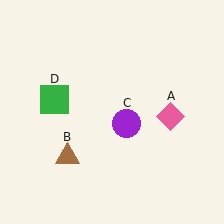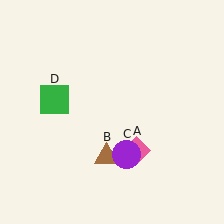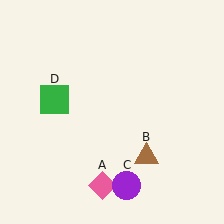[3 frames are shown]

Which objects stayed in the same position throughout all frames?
Green square (object D) remained stationary.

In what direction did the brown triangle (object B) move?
The brown triangle (object B) moved right.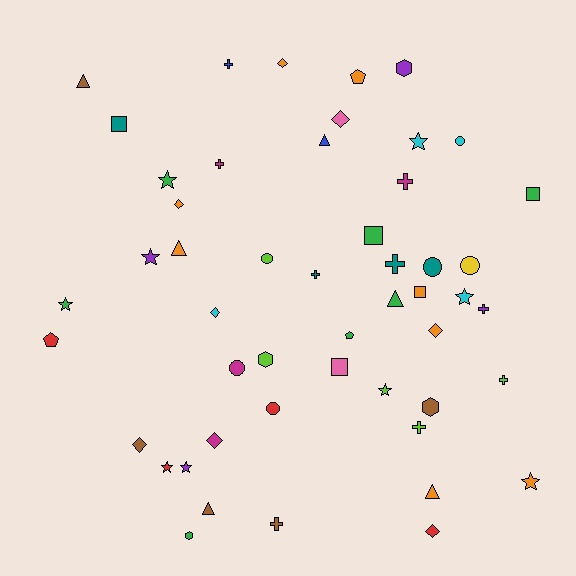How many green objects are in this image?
There are 7 green objects.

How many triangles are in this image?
There are 6 triangles.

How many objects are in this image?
There are 50 objects.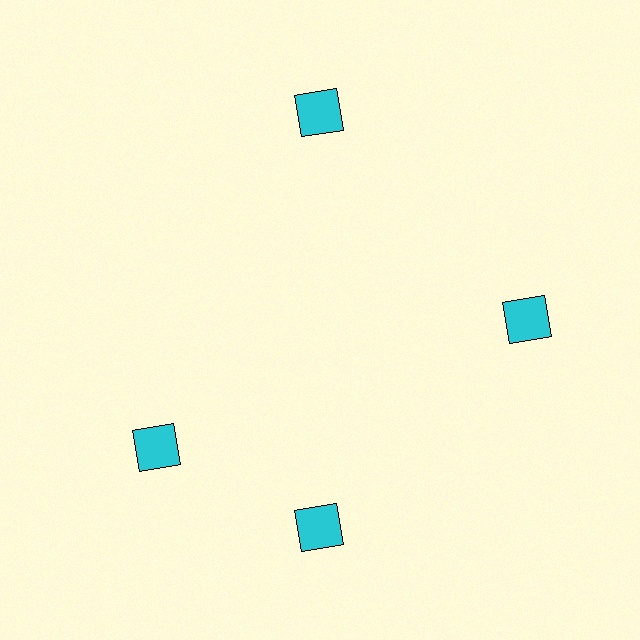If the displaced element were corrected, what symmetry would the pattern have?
It would have 4-fold rotational symmetry — the pattern would map onto itself every 90 degrees.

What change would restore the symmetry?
The symmetry would be restored by rotating it back into even spacing with its neighbors so that all 4 squares sit at equal angles and equal distance from the center.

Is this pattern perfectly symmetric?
No. The 4 cyan squares are arranged in a ring, but one element near the 9 o'clock position is rotated out of alignment along the ring, breaking the 4-fold rotational symmetry.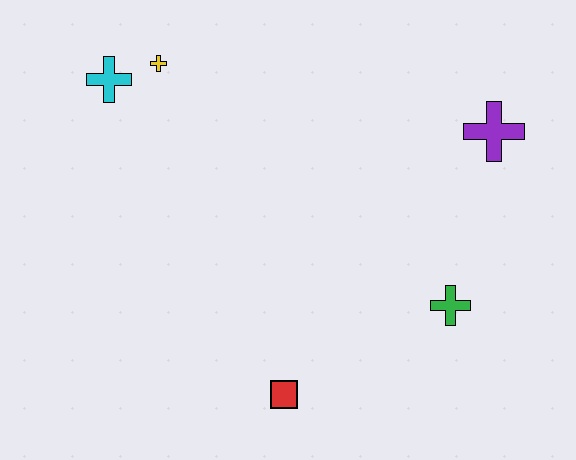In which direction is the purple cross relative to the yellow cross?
The purple cross is to the right of the yellow cross.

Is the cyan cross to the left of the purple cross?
Yes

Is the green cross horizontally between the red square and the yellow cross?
No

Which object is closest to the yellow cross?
The cyan cross is closest to the yellow cross.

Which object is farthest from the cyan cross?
The green cross is farthest from the cyan cross.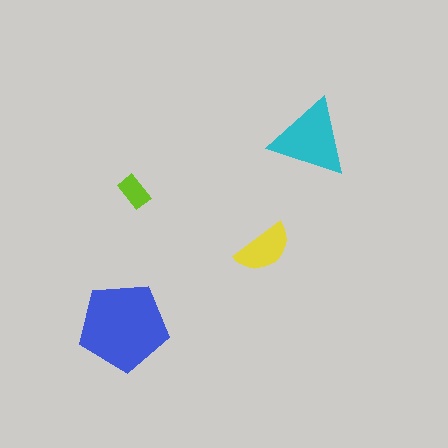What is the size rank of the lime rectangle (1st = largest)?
4th.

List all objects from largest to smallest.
The blue pentagon, the cyan triangle, the yellow semicircle, the lime rectangle.